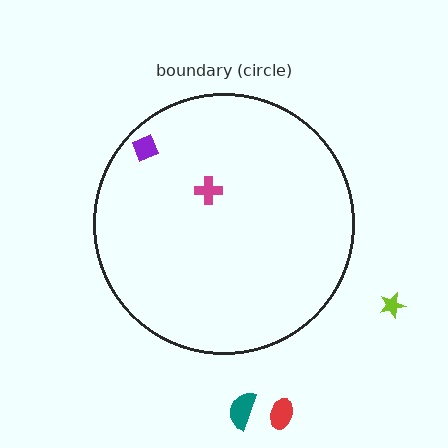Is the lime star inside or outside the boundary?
Outside.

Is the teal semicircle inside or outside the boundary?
Outside.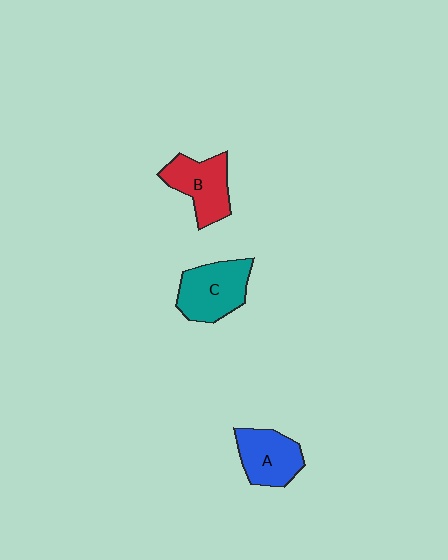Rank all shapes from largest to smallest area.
From largest to smallest: C (teal), B (red), A (blue).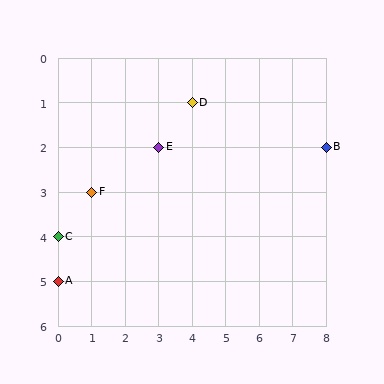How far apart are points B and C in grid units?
Points B and C are 8 columns and 2 rows apart (about 8.2 grid units diagonally).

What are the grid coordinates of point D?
Point D is at grid coordinates (4, 1).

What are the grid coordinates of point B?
Point B is at grid coordinates (8, 2).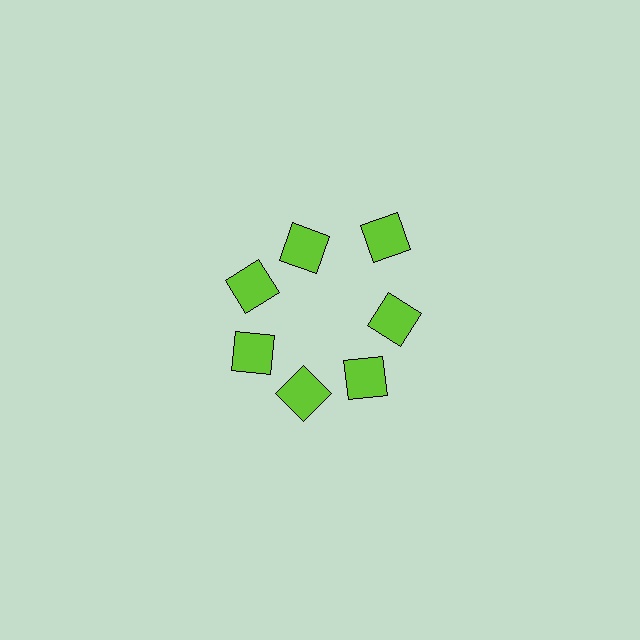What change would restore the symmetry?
The symmetry would be restored by moving it inward, back onto the ring so that all 7 squares sit at equal angles and equal distance from the center.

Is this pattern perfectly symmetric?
No. The 7 lime squares are arranged in a ring, but one element near the 1 o'clock position is pushed outward from the center, breaking the 7-fold rotational symmetry.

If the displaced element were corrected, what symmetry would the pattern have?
It would have 7-fold rotational symmetry — the pattern would map onto itself every 51 degrees.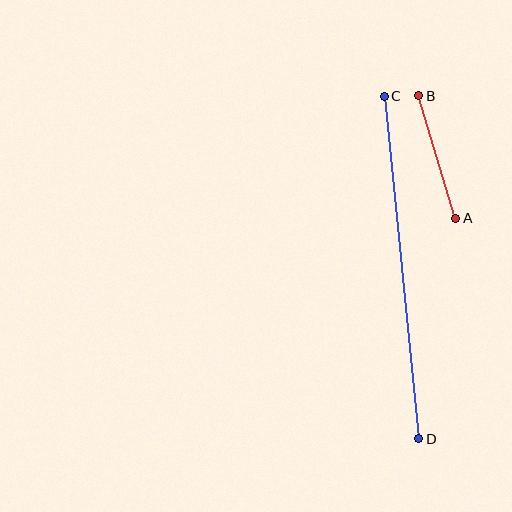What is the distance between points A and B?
The distance is approximately 128 pixels.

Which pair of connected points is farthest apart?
Points C and D are farthest apart.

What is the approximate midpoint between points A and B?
The midpoint is at approximately (437, 157) pixels.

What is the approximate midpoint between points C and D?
The midpoint is at approximately (401, 267) pixels.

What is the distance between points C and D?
The distance is approximately 345 pixels.